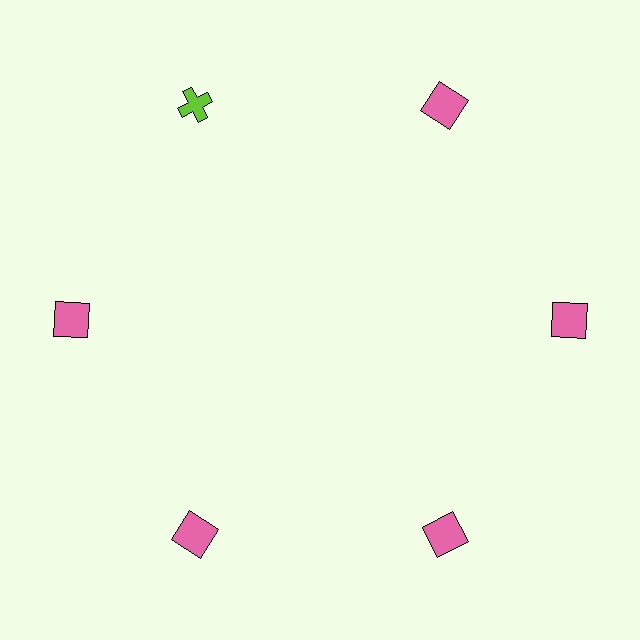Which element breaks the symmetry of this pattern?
The lime cross at roughly the 11 o'clock position breaks the symmetry. All other shapes are pink squares.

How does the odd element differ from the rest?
It differs in both color (lime instead of pink) and shape (cross instead of square).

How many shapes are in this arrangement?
There are 6 shapes arranged in a ring pattern.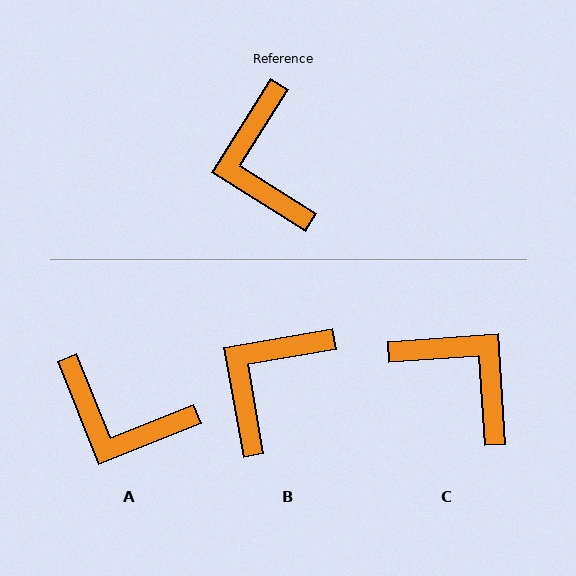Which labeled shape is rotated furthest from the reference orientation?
C, about 144 degrees away.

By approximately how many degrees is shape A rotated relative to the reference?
Approximately 54 degrees counter-clockwise.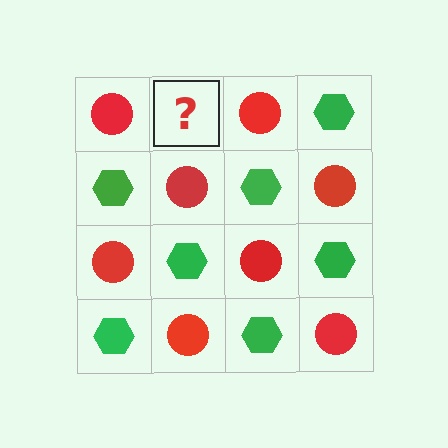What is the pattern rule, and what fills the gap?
The rule is that it alternates red circle and green hexagon in a checkerboard pattern. The gap should be filled with a green hexagon.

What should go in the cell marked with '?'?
The missing cell should contain a green hexagon.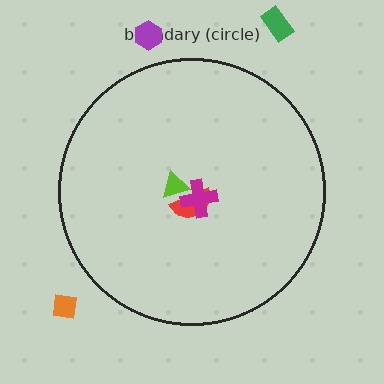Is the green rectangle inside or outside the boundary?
Outside.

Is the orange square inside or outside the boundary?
Outside.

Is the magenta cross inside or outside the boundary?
Inside.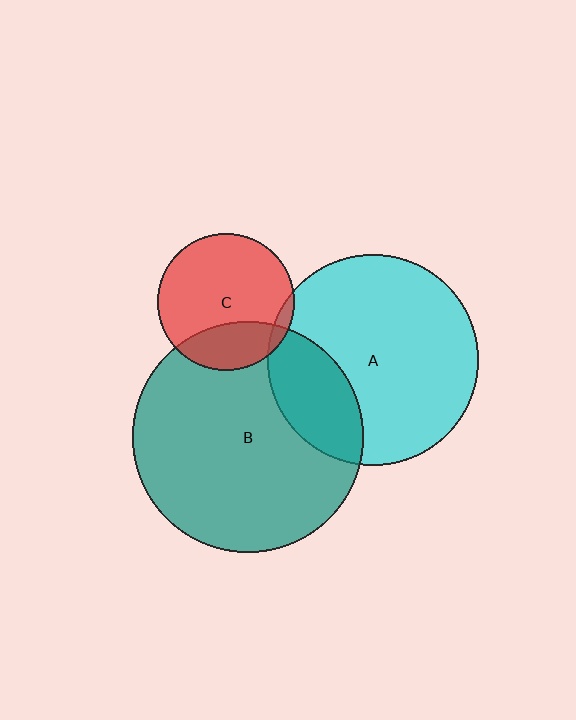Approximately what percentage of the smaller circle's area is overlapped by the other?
Approximately 5%.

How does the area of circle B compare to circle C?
Approximately 2.9 times.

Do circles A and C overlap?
Yes.